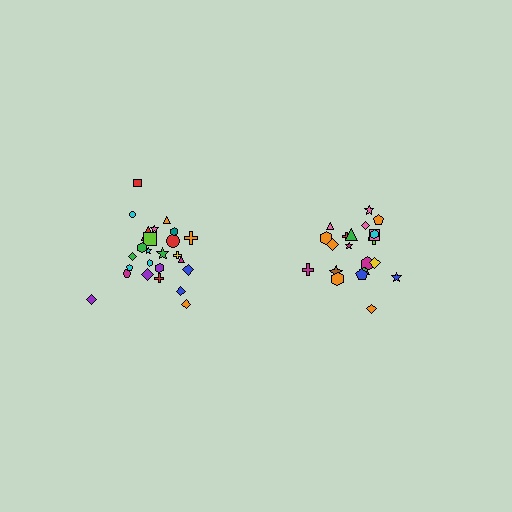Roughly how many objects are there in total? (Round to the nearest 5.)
Roughly 45 objects in total.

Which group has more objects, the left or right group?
The left group.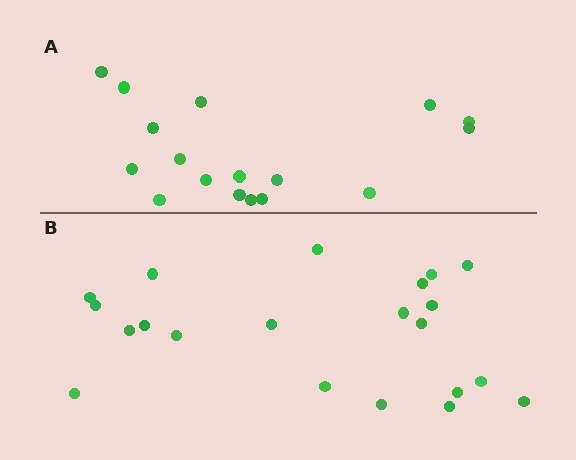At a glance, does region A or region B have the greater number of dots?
Region B (the bottom region) has more dots.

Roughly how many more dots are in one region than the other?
Region B has about 4 more dots than region A.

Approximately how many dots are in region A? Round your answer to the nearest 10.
About 20 dots. (The exact count is 17, which rounds to 20.)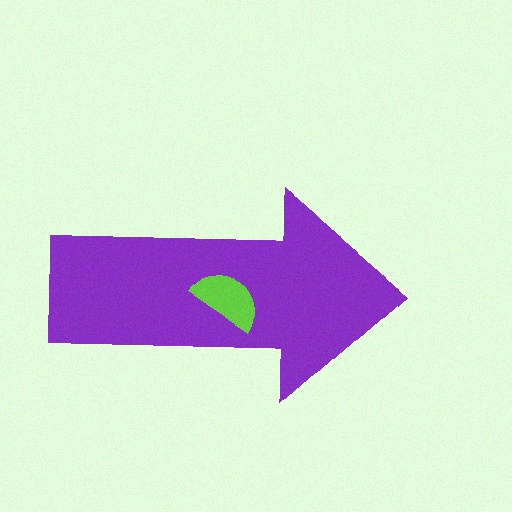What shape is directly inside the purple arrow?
The lime semicircle.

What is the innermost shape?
The lime semicircle.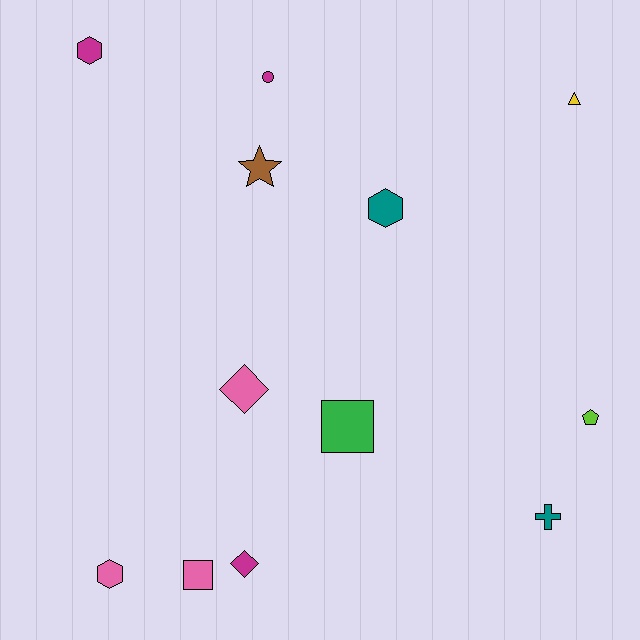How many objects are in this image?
There are 12 objects.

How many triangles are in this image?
There is 1 triangle.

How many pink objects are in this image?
There are 3 pink objects.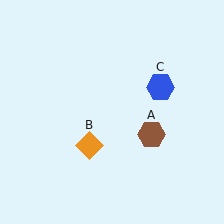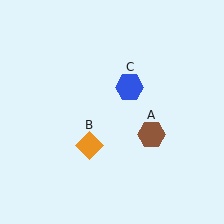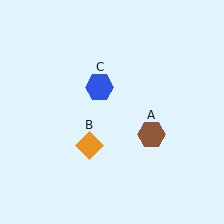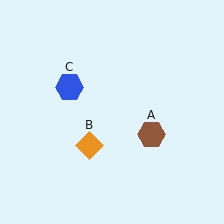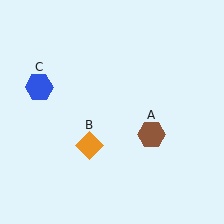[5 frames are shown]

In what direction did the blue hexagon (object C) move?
The blue hexagon (object C) moved left.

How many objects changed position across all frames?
1 object changed position: blue hexagon (object C).